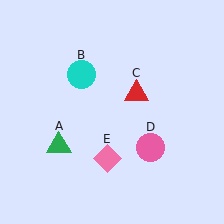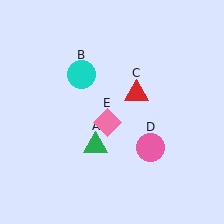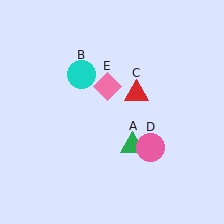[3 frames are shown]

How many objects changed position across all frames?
2 objects changed position: green triangle (object A), pink diamond (object E).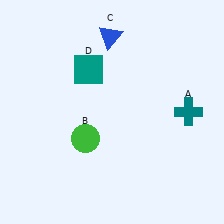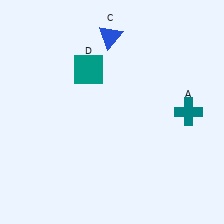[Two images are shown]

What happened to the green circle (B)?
The green circle (B) was removed in Image 2. It was in the bottom-left area of Image 1.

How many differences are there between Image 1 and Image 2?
There is 1 difference between the two images.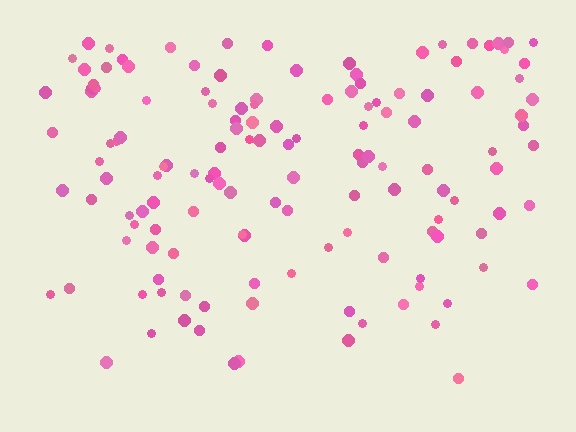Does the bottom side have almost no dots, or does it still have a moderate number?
Still a moderate number, just noticeably fewer than the top.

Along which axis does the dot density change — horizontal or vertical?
Vertical.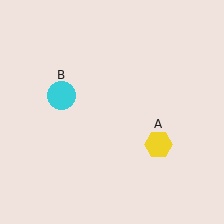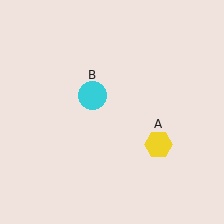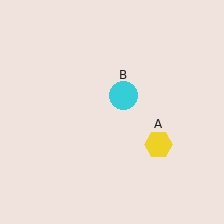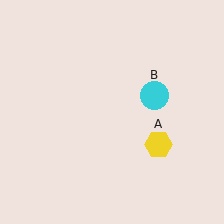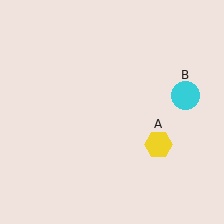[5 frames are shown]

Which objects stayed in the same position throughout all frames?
Yellow hexagon (object A) remained stationary.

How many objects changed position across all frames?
1 object changed position: cyan circle (object B).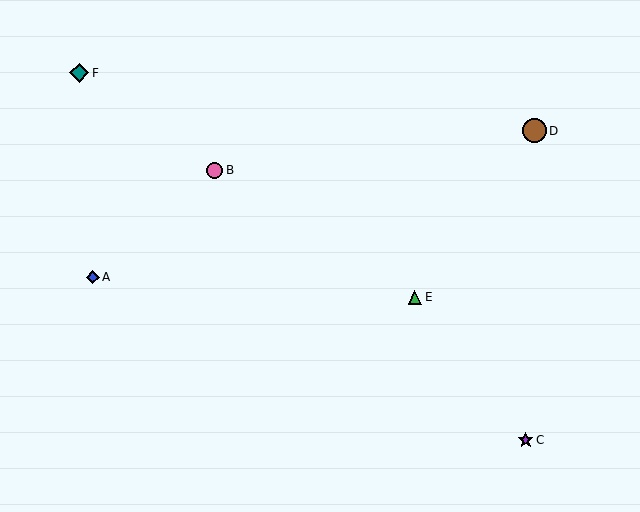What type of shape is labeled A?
Shape A is a blue diamond.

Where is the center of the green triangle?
The center of the green triangle is at (415, 298).